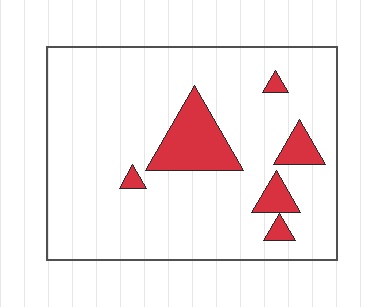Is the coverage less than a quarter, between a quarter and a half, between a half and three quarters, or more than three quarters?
Less than a quarter.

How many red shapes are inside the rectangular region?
6.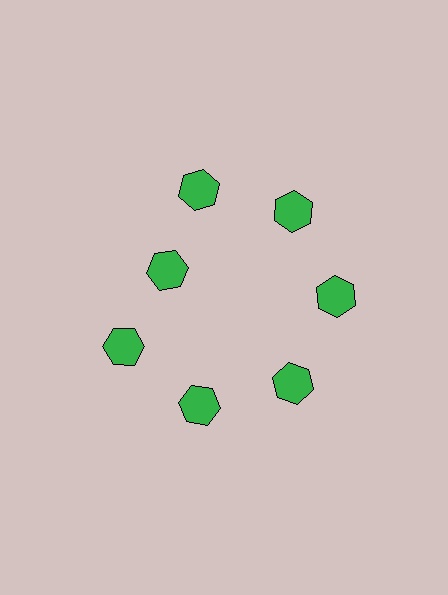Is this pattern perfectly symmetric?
No. The 7 green hexagons are arranged in a ring, but one element near the 10 o'clock position is pulled inward toward the center, breaking the 7-fold rotational symmetry.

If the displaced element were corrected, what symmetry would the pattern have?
It would have 7-fold rotational symmetry — the pattern would map onto itself every 51 degrees.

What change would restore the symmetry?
The symmetry would be restored by moving it outward, back onto the ring so that all 7 hexagons sit at equal angles and equal distance from the center.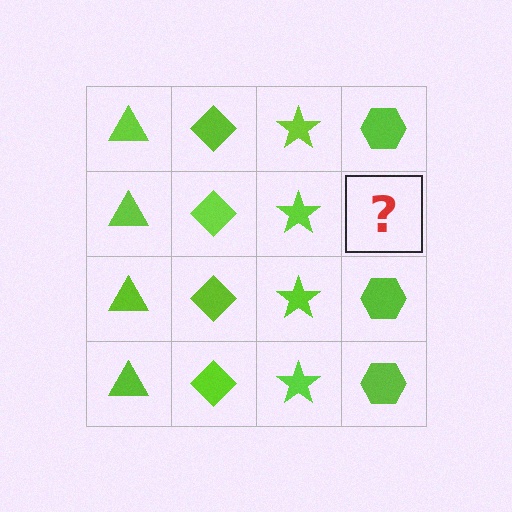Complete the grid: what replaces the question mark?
The question mark should be replaced with a lime hexagon.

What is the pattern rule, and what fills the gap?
The rule is that each column has a consistent shape. The gap should be filled with a lime hexagon.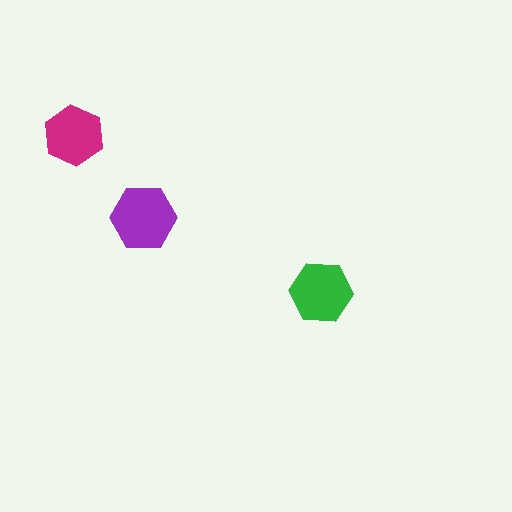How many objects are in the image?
There are 3 objects in the image.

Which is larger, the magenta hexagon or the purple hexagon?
The purple one.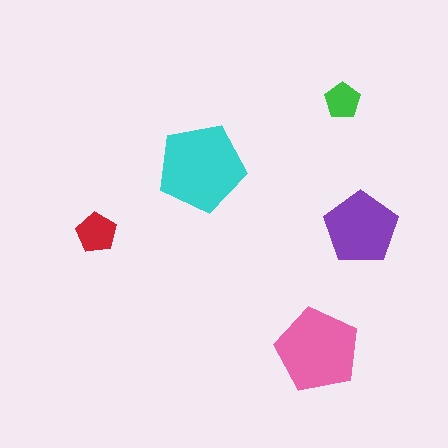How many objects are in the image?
There are 5 objects in the image.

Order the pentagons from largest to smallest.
the cyan one, the pink one, the purple one, the red one, the green one.